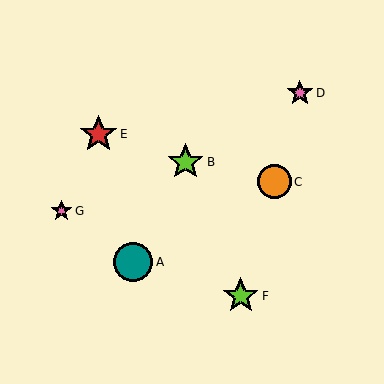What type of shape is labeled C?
Shape C is an orange circle.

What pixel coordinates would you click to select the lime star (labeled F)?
Click at (241, 296) to select the lime star F.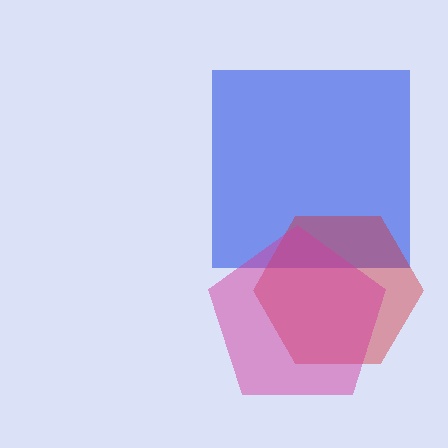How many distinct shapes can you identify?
There are 3 distinct shapes: a blue square, a red hexagon, a magenta pentagon.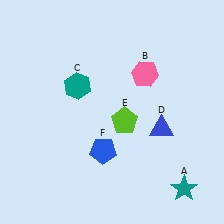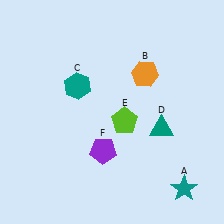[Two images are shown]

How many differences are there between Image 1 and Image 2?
There are 3 differences between the two images.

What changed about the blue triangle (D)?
In Image 1, D is blue. In Image 2, it changed to teal.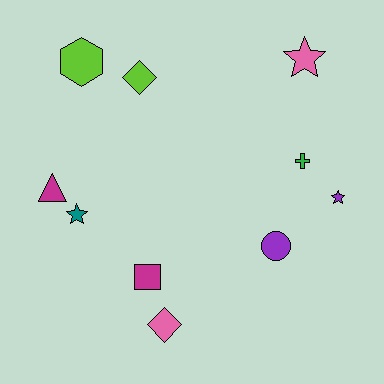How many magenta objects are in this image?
There are 2 magenta objects.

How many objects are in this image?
There are 10 objects.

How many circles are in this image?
There is 1 circle.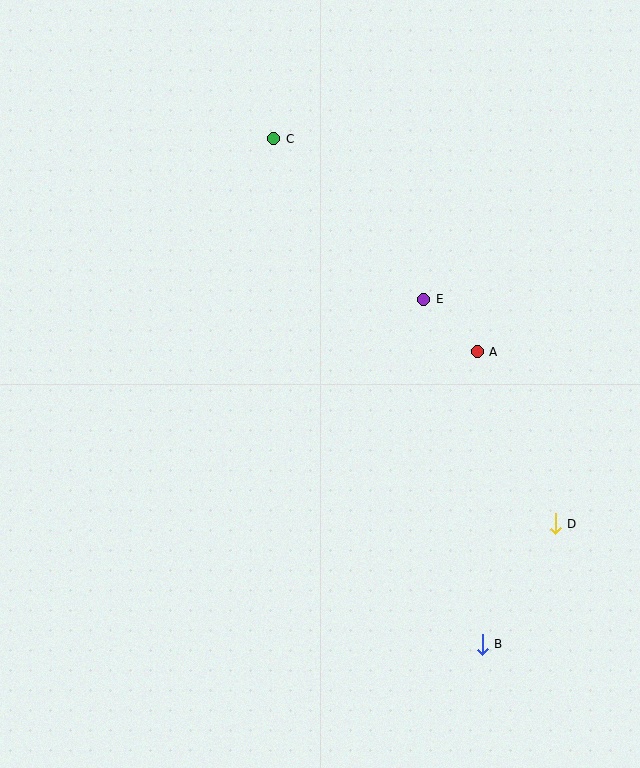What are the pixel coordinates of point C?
Point C is at (274, 139).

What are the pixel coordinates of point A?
Point A is at (477, 352).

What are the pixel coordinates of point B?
Point B is at (482, 644).